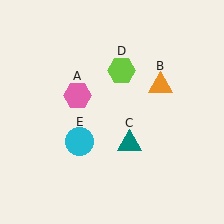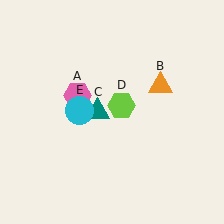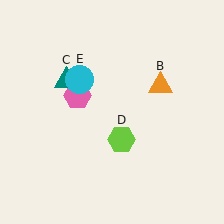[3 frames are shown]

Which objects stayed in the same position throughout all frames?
Pink hexagon (object A) and orange triangle (object B) remained stationary.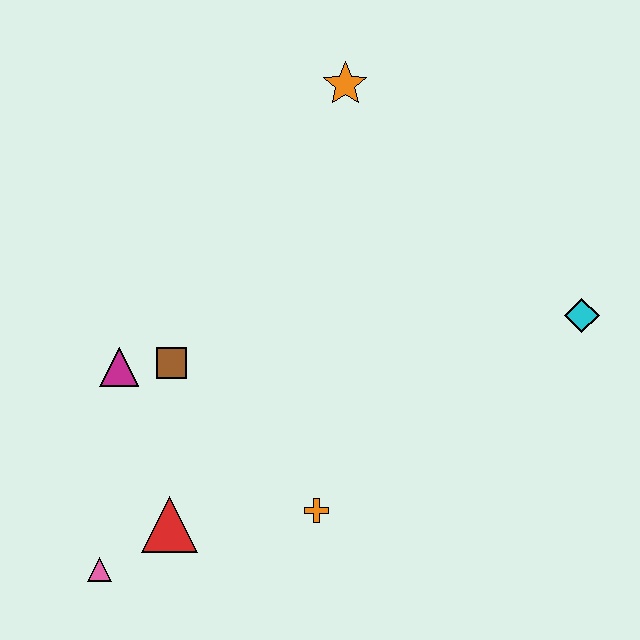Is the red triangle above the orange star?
No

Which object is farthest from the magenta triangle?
The cyan diamond is farthest from the magenta triangle.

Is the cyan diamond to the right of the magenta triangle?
Yes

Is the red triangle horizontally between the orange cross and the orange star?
No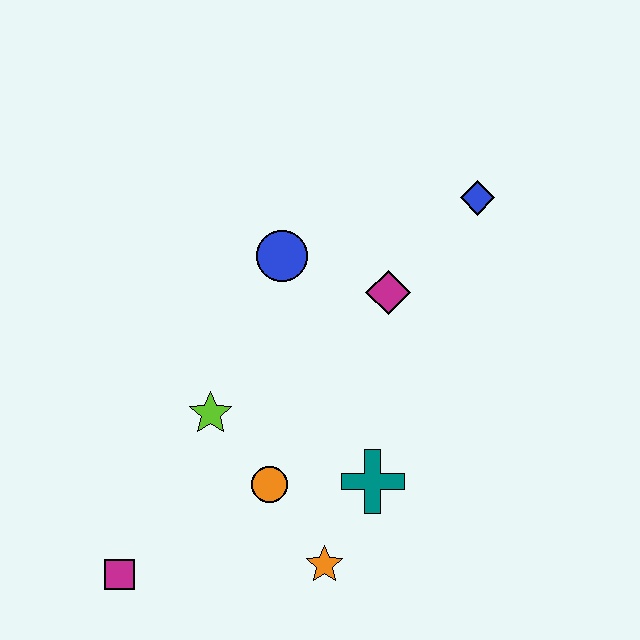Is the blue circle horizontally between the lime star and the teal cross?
Yes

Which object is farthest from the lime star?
The blue diamond is farthest from the lime star.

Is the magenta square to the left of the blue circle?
Yes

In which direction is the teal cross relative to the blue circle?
The teal cross is below the blue circle.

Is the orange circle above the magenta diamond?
No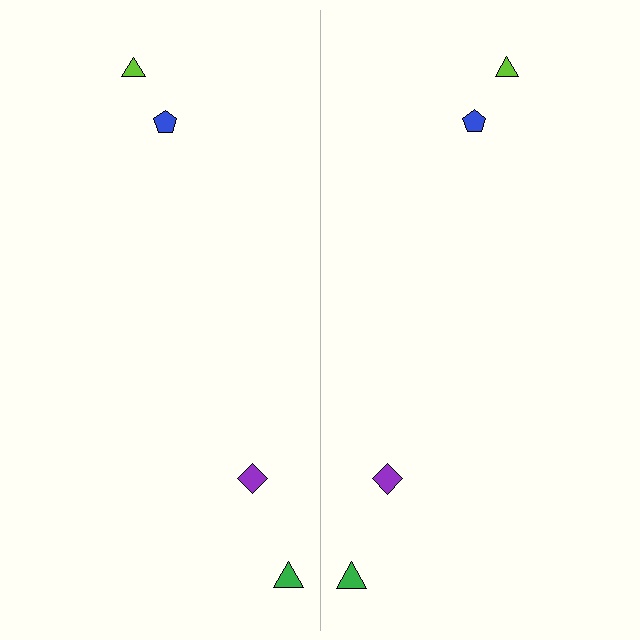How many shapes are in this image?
There are 8 shapes in this image.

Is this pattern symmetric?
Yes, this pattern has bilateral (reflection) symmetry.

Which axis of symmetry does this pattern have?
The pattern has a vertical axis of symmetry running through the center of the image.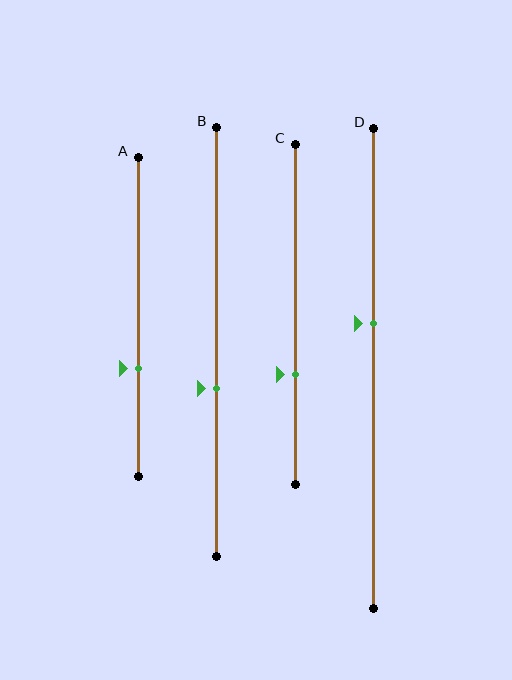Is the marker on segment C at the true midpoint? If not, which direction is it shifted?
No, the marker on segment C is shifted downward by about 18% of the segment length.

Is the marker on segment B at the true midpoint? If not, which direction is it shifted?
No, the marker on segment B is shifted downward by about 11% of the segment length.